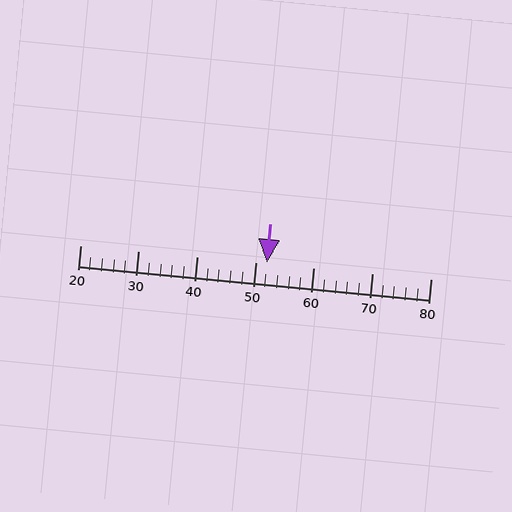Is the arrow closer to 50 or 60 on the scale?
The arrow is closer to 50.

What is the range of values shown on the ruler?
The ruler shows values from 20 to 80.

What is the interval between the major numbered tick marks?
The major tick marks are spaced 10 units apart.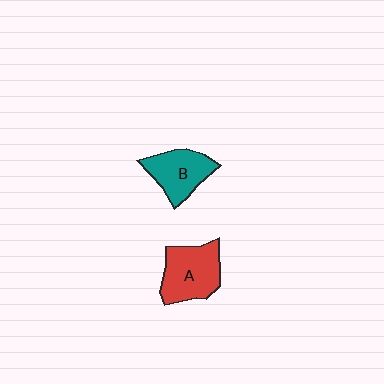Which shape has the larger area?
Shape A (red).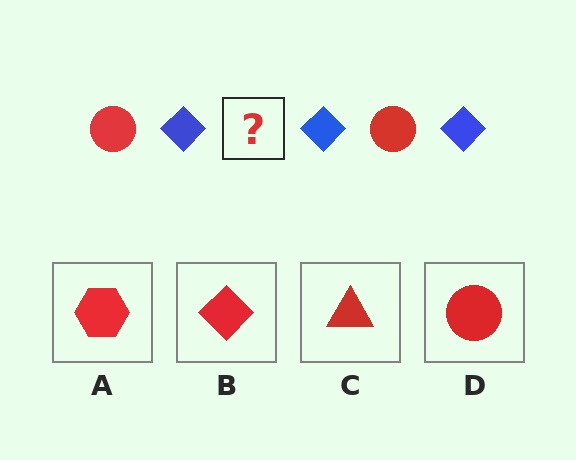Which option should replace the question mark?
Option D.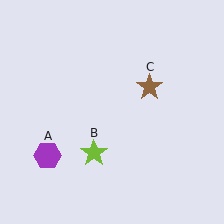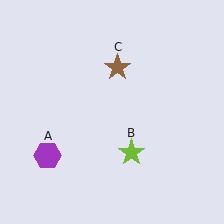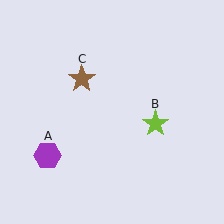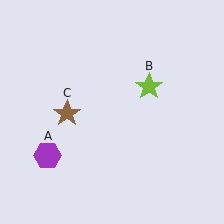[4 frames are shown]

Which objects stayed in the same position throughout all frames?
Purple hexagon (object A) remained stationary.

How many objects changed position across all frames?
2 objects changed position: lime star (object B), brown star (object C).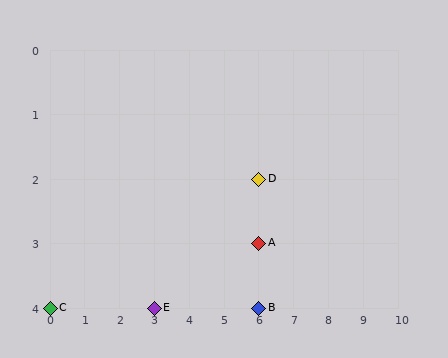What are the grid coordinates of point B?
Point B is at grid coordinates (6, 4).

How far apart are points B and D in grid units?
Points B and D are 2 rows apart.